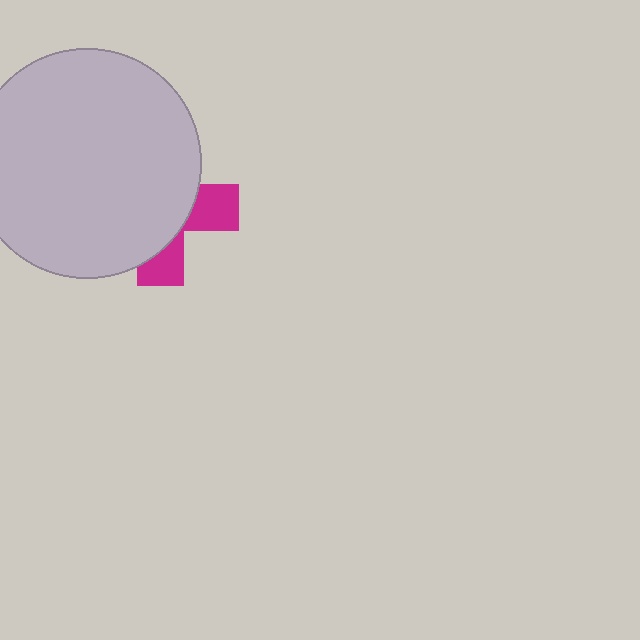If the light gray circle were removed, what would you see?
You would see the complete magenta cross.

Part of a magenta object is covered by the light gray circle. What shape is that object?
It is a cross.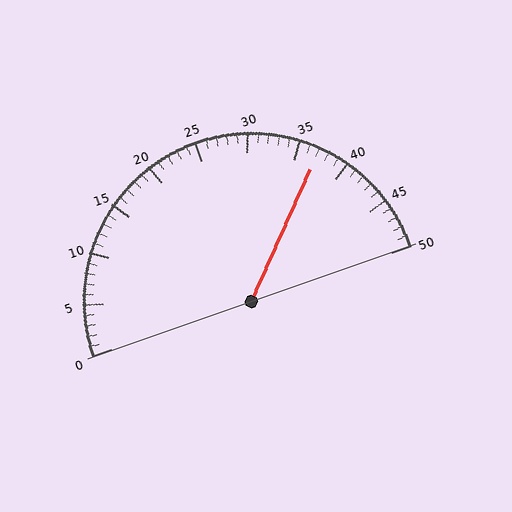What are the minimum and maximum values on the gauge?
The gauge ranges from 0 to 50.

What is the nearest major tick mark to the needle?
The nearest major tick mark is 35.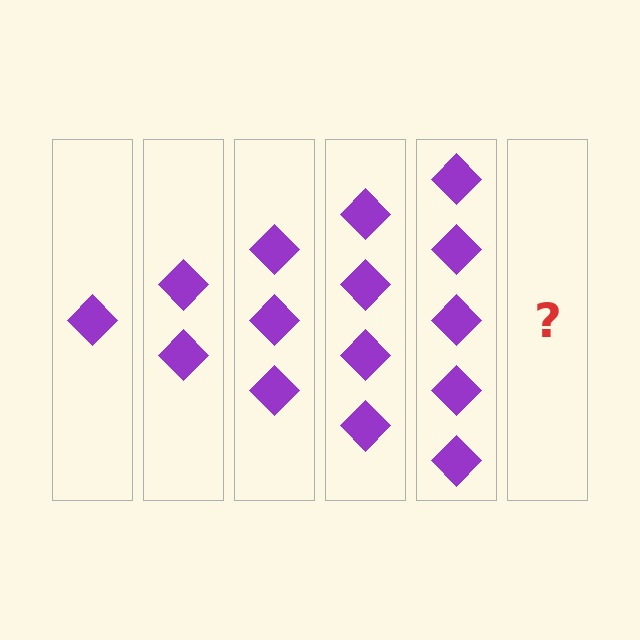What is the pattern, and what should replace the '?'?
The pattern is that each step adds one more diamond. The '?' should be 6 diamonds.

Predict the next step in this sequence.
The next step is 6 diamonds.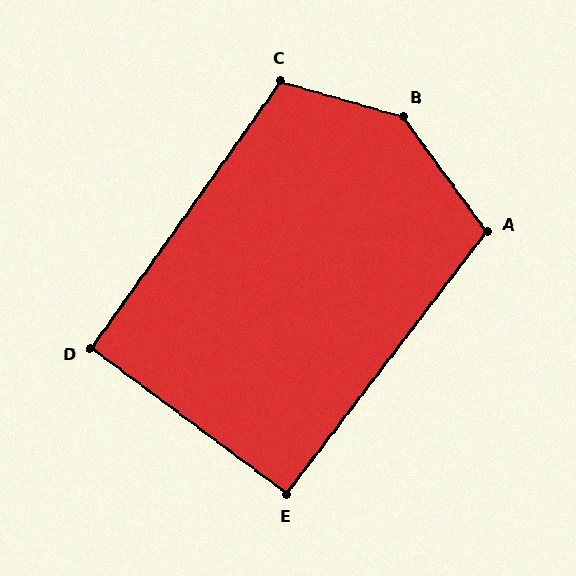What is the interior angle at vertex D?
Approximately 91 degrees (approximately right).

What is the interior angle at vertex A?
Approximately 107 degrees (obtuse).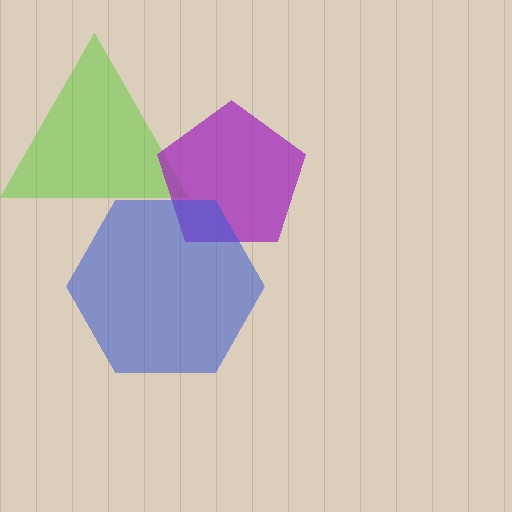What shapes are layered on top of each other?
The layered shapes are: a lime triangle, a purple pentagon, a blue hexagon.